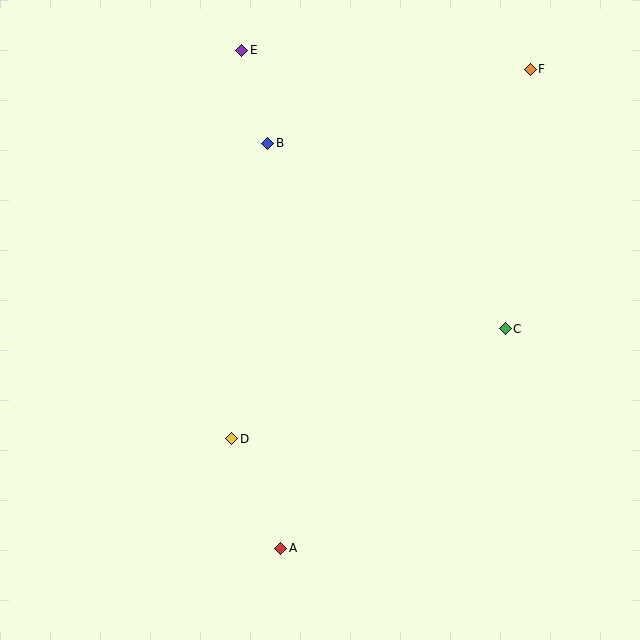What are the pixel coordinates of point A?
Point A is at (281, 548).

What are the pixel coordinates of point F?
Point F is at (531, 69).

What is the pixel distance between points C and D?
The distance between C and D is 295 pixels.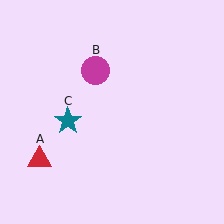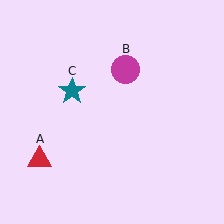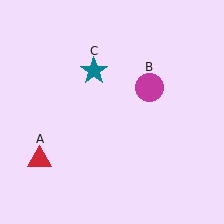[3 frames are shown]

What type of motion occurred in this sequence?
The magenta circle (object B), teal star (object C) rotated clockwise around the center of the scene.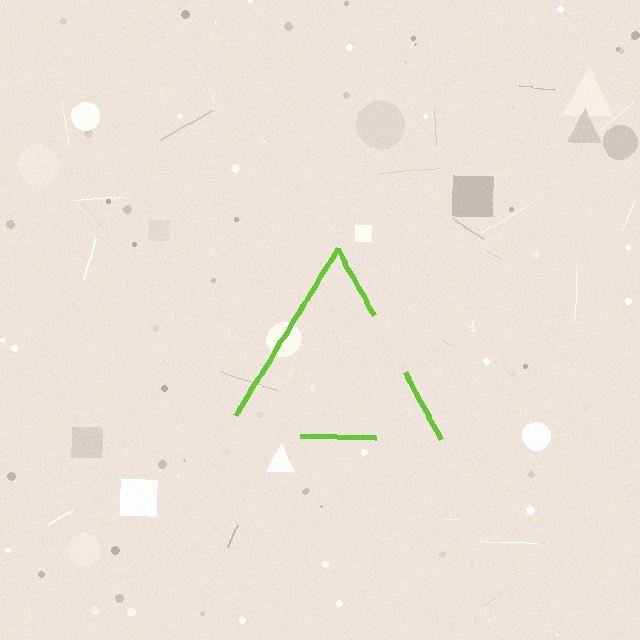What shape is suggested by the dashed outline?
The dashed outline suggests a triangle.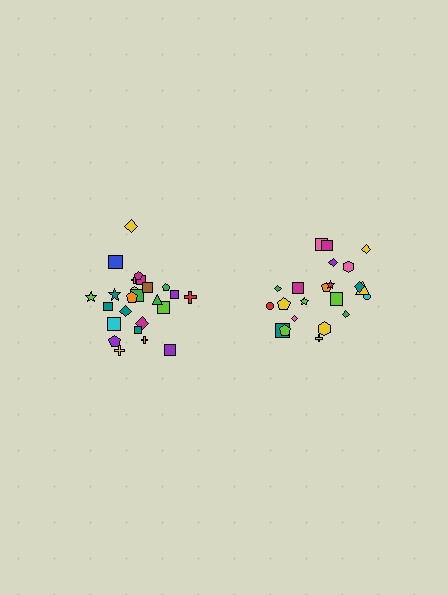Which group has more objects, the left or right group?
The left group.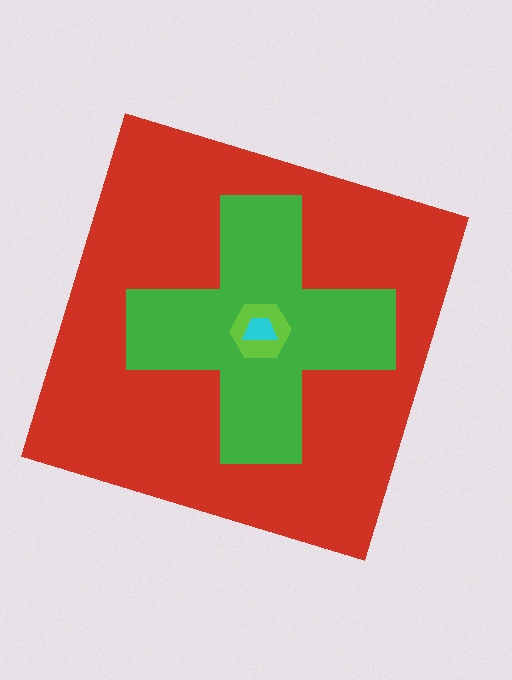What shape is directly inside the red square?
The green cross.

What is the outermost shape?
The red square.